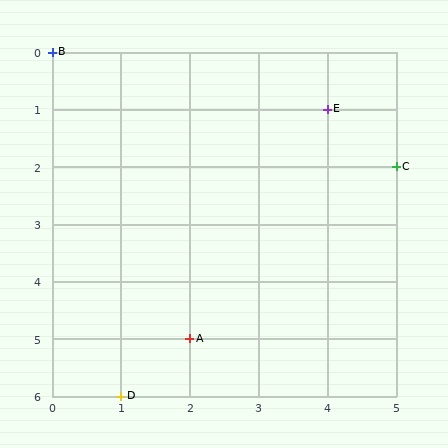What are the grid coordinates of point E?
Point E is at grid coordinates (4, 1).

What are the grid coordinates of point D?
Point D is at grid coordinates (1, 6).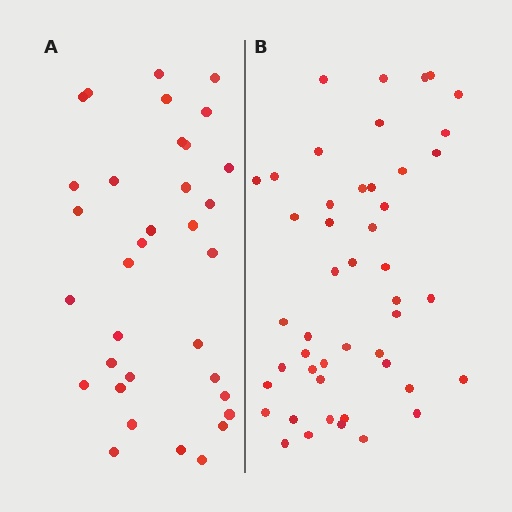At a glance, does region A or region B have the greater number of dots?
Region B (the right region) has more dots.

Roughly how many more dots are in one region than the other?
Region B has approximately 15 more dots than region A.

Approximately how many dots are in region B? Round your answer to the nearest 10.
About 50 dots. (The exact count is 47, which rounds to 50.)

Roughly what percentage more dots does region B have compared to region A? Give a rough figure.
About 40% more.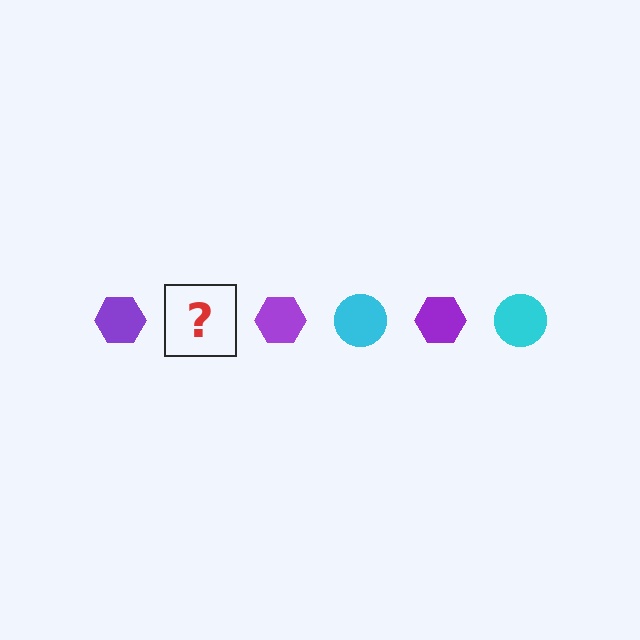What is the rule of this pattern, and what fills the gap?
The rule is that the pattern alternates between purple hexagon and cyan circle. The gap should be filled with a cyan circle.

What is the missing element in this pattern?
The missing element is a cyan circle.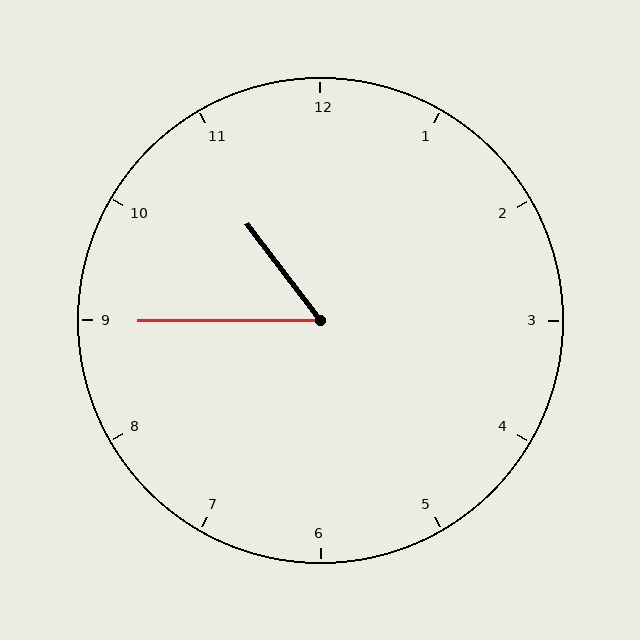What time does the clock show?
10:45.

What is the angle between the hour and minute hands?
Approximately 52 degrees.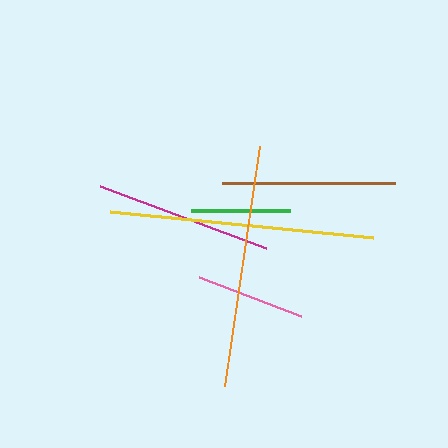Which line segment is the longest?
The yellow line is the longest at approximately 265 pixels.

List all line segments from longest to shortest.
From longest to shortest: yellow, orange, magenta, brown, pink, green.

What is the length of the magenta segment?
The magenta segment is approximately 177 pixels long.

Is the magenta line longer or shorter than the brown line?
The magenta line is longer than the brown line.